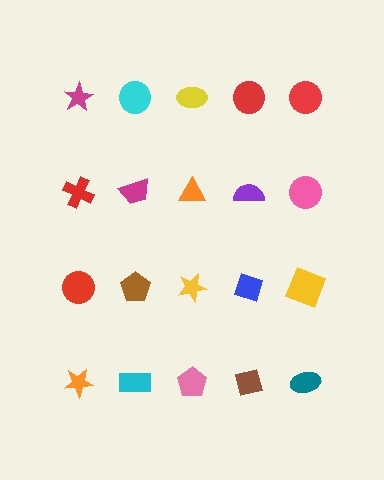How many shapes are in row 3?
5 shapes.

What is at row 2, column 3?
An orange triangle.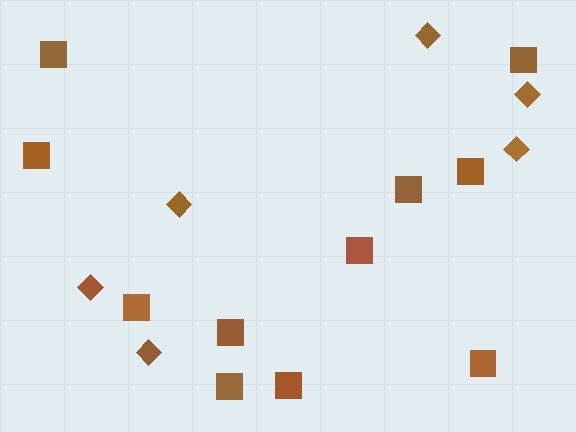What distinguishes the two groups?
There are 2 groups: one group of diamonds (6) and one group of squares (11).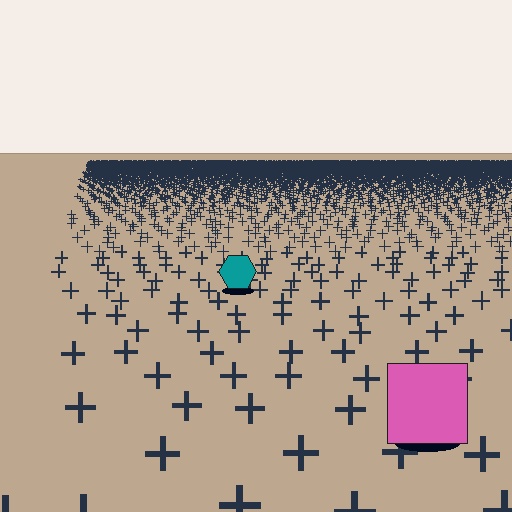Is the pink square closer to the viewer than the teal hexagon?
Yes. The pink square is closer — you can tell from the texture gradient: the ground texture is coarser near it.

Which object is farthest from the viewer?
The teal hexagon is farthest from the viewer. It appears smaller and the ground texture around it is denser.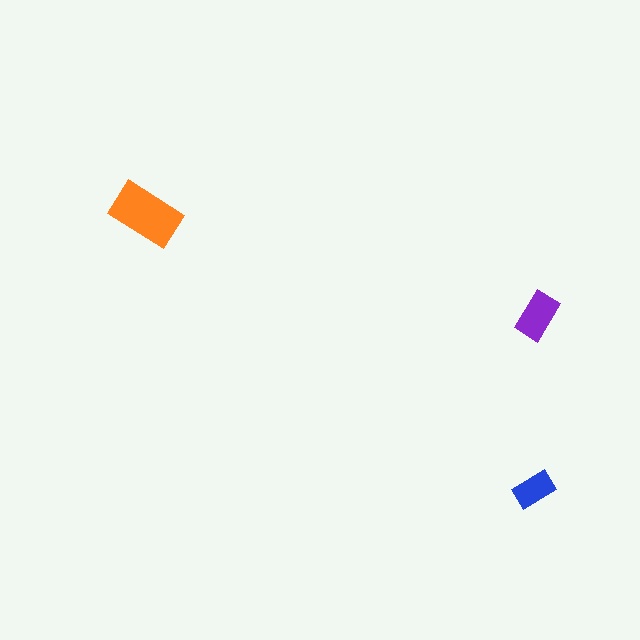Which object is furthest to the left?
The orange rectangle is leftmost.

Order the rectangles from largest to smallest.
the orange one, the purple one, the blue one.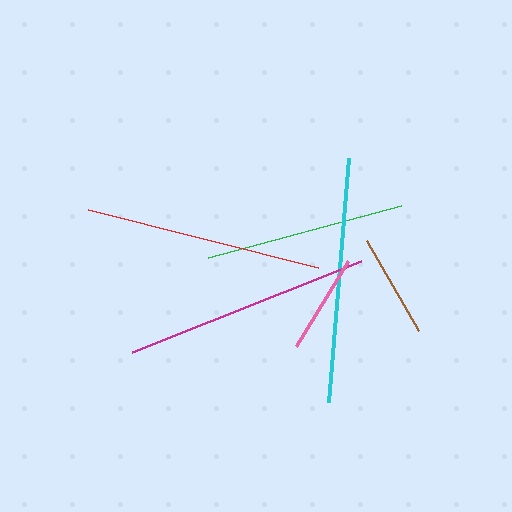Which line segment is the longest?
The magenta line is the longest at approximately 247 pixels.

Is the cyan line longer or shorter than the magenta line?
The magenta line is longer than the cyan line.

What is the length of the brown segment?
The brown segment is approximately 104 pixels long.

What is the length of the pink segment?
The pink segment is approximately 100 pixels long.